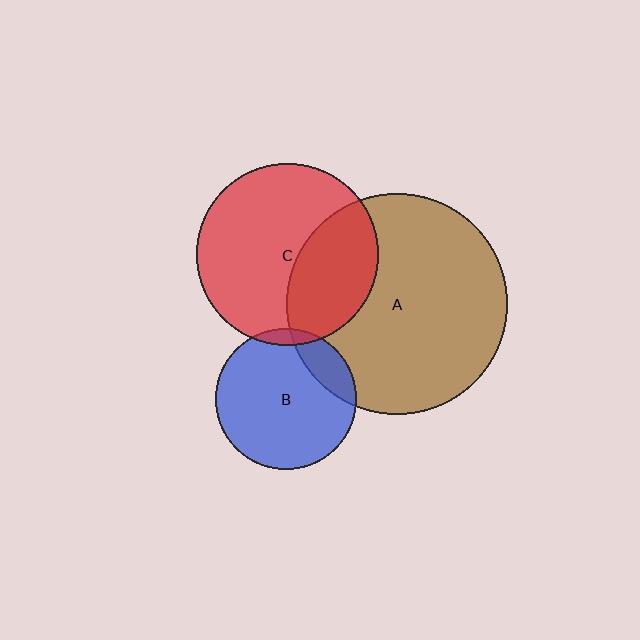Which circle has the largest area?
Circle A (brown).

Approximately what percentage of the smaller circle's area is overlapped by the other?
Approximately 35%.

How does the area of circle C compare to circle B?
Approximately 1.7 times.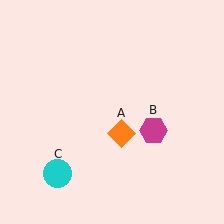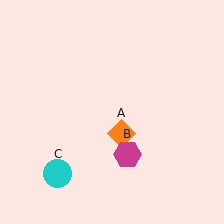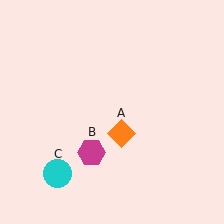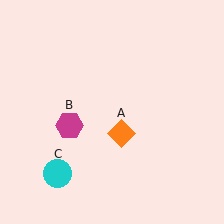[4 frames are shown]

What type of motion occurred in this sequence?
The magenta hexagon (object B) rotated clockwise around the center of the scene.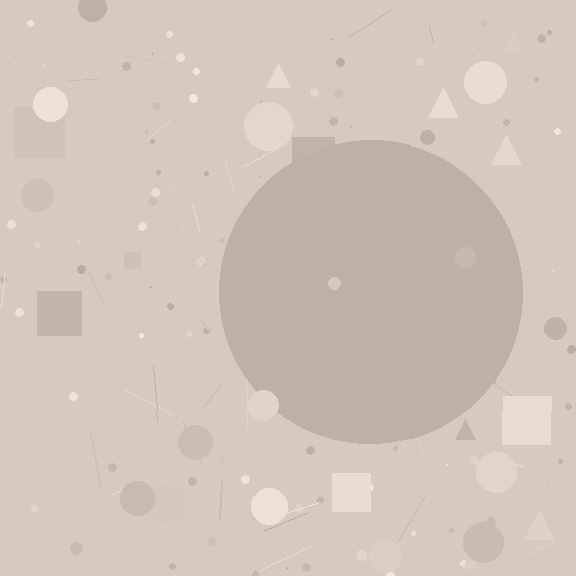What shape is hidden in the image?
A circle is hidden in the image.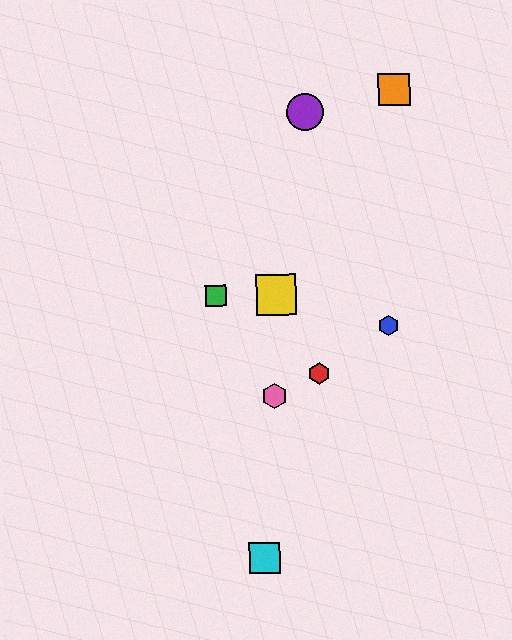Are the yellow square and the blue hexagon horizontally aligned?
No, the yellow square is at y≈295 and the blue hexagon is at y≈325.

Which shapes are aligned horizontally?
The green square, the yellow square are aligned horizontally.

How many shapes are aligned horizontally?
2 shapes (the green square, the yellow square) are aligned horizontally.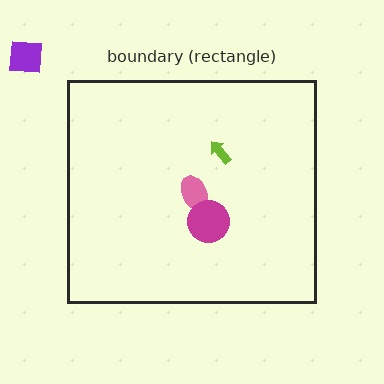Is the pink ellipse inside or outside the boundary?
Inside.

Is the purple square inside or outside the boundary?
Outside.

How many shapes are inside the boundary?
3 inside, 1 outside.